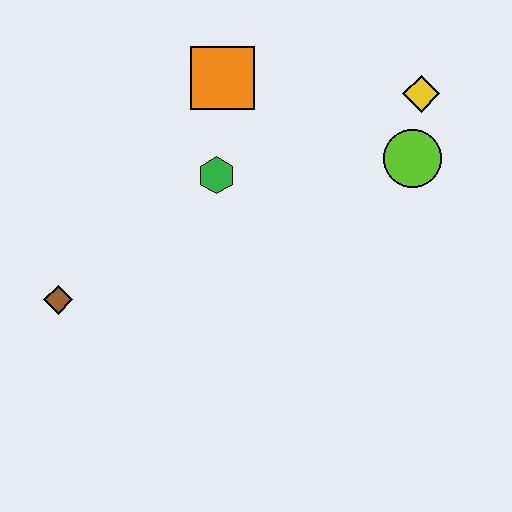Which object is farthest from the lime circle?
The brown diamond is farthest from the lime circle.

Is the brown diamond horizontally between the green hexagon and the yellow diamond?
No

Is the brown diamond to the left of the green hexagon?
Yes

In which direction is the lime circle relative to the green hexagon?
The lime circle is to the right of the green hexagon.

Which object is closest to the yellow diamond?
The lime circle is closest to the yellow diamond.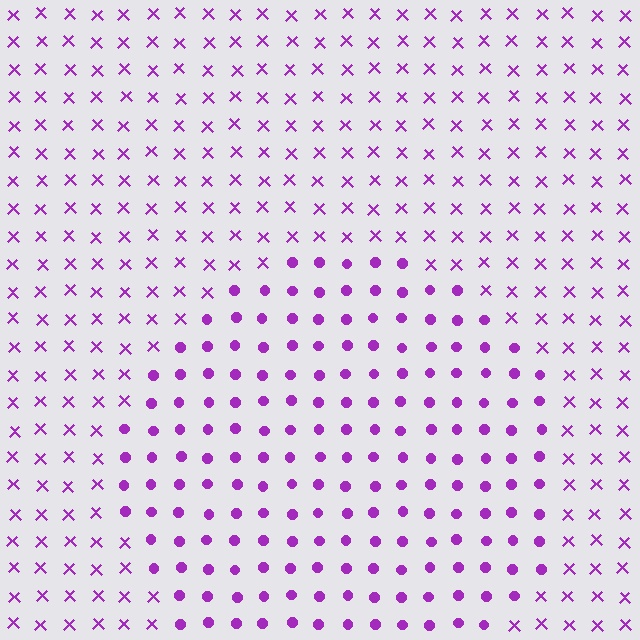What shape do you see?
I see a circle.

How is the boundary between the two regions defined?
The boundary is defined by a change in element shape: circles inside vs. X marks outside. All elements share the same color and spacing.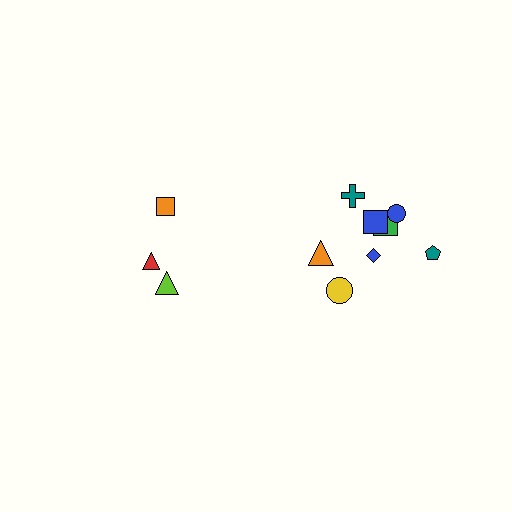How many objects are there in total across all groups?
There are 11 objects.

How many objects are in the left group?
There are 3 objects.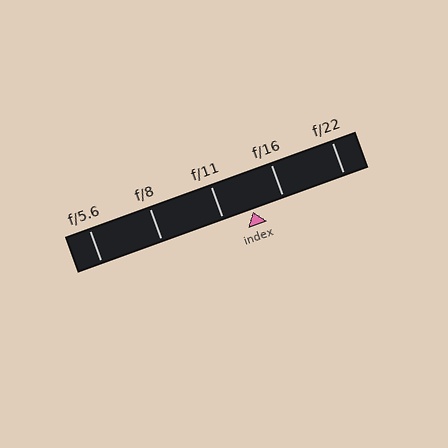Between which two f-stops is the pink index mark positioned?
The index mark is between f/11 and f/16.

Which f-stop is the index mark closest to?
The index mark is closest to f/11.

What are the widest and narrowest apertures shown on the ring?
The widest aperture shown is f/5.6 and the narrowest is f/22.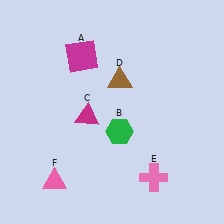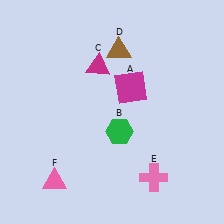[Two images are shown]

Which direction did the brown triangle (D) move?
The brown triangle (D) moved up.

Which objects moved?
The objects that moved are: the magenta square (A), the magenta triangle (C), the brown triangle (D).